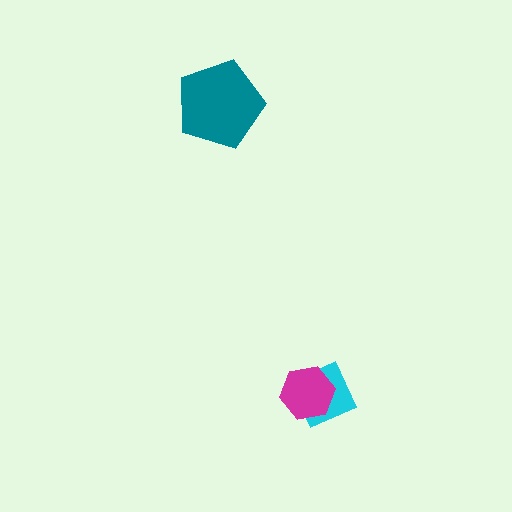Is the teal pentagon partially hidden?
No, no other shape covers it.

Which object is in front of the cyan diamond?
The magenta hexagon is in front of the cyan diamond.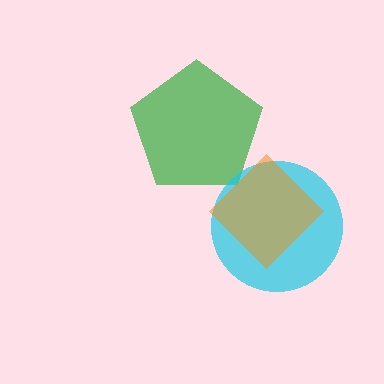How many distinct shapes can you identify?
There are 3 distinct shapes: a green pentagon, a cyan circle, an orange diamond.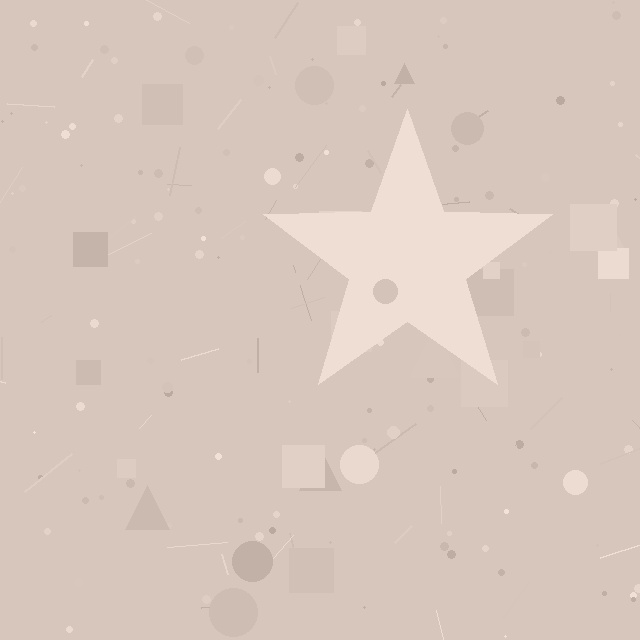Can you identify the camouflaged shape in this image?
The camouflaged shape is a star.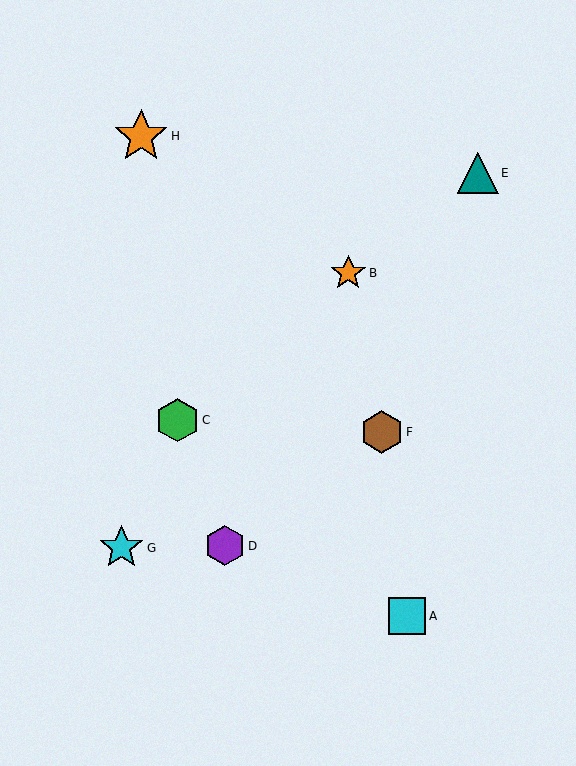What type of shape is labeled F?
Shape F is a brown hexagon.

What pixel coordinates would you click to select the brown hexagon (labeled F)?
Click at (382, 432) to select the brown hexagon F.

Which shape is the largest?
The orange star (labeled H) is the largest.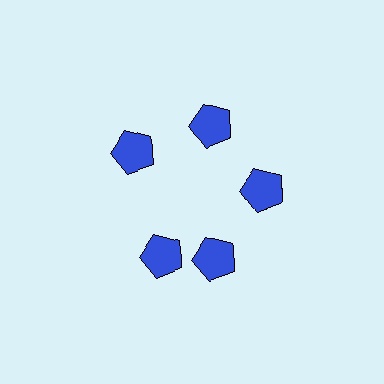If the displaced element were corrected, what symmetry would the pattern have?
It would have 5-fold rotational symmetry — the pattern would map onto itself every 72 degrees.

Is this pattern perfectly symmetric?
No. The 5 blue pentagons are arranged in a ring, but one element near the 8 o'clock position is rotated out of alignment along the ring, breaking the 5-fold rotational symmetry.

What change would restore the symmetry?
The symmetry would be restored by rotating it back into even spacing with its neighbors so that all 5 pentagons sit at equal angles and equal distance from the center.